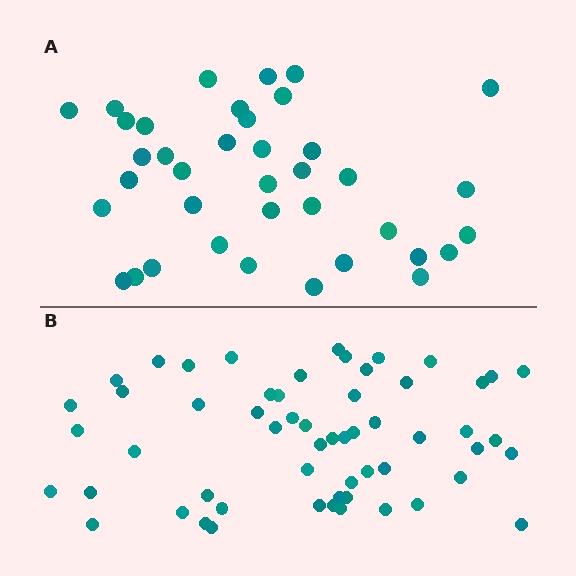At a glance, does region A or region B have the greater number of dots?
Region B (the bottom region) has more dots.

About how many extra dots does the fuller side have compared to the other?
Region B has approximately 20 more dots than region A.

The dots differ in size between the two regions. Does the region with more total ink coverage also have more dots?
No. Region A has more total ink coverage because its dots are larger, but region B actually contains more individual dots. Total area can be misleading — the number of items is what matters here.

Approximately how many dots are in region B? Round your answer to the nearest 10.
About 60 dots. (The exact count is 57, which rounds to 60.)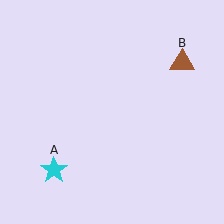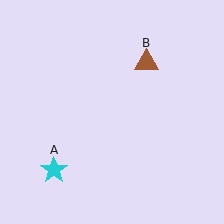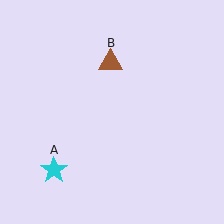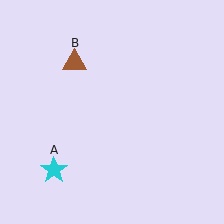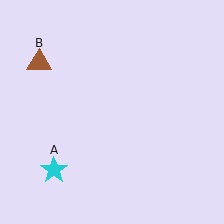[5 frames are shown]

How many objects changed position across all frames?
1 object changed position: brown triangle (object B).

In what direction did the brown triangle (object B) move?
The brown triangle (object B) moved left.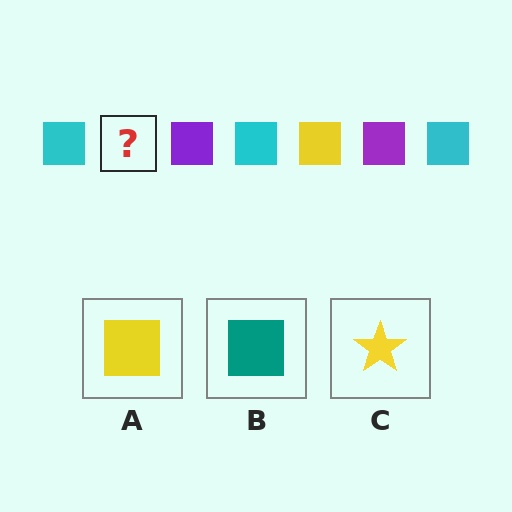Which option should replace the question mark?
Option A.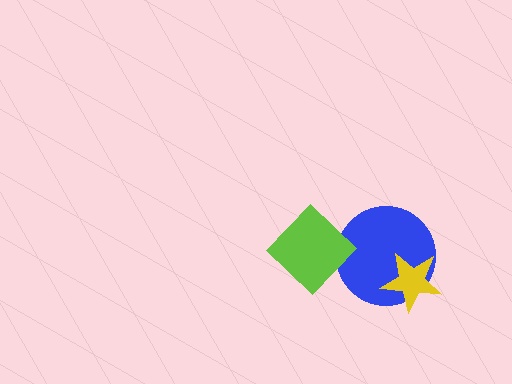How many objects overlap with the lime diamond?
0 objects overlap with the lime diamond.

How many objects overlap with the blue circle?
1 object overlaps with the blue circle.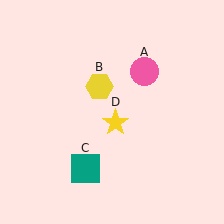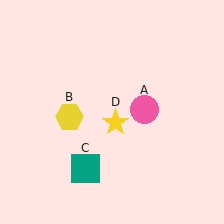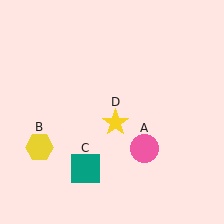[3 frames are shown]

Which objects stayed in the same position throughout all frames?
Teal square (object C) and yellow star (object D) remained stationary.